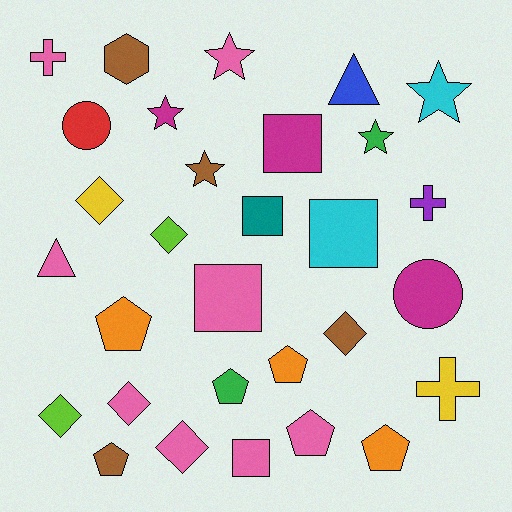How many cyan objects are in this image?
There are 2 cyan objects.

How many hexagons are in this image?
There is 1 hexagon.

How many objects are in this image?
There are 30 objects.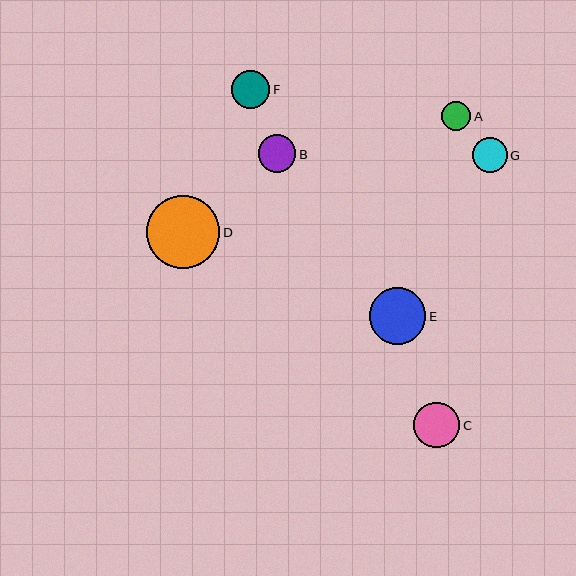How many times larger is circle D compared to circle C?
Circle D is approximately 1.6 times the size of circle C.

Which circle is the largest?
Circle D is the largest with a size of approximately 73 pixels.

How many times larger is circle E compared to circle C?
Circle E is approximately 1.2 times the size of circle C.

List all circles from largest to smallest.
From largest to smallest: D, E, C, F, B, G, A.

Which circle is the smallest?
Circle A is the smallest with a size of approximately 29 pixels.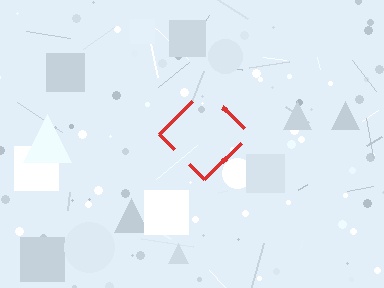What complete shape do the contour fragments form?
The contour fragments form a diamond.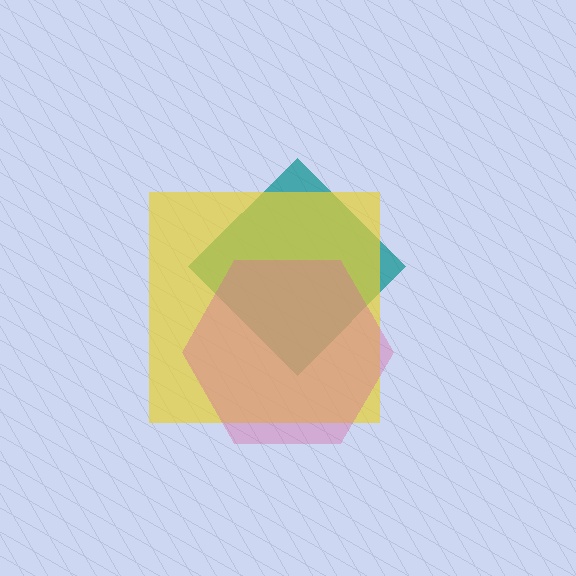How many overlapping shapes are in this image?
There are 3 overlapping shapes in the image.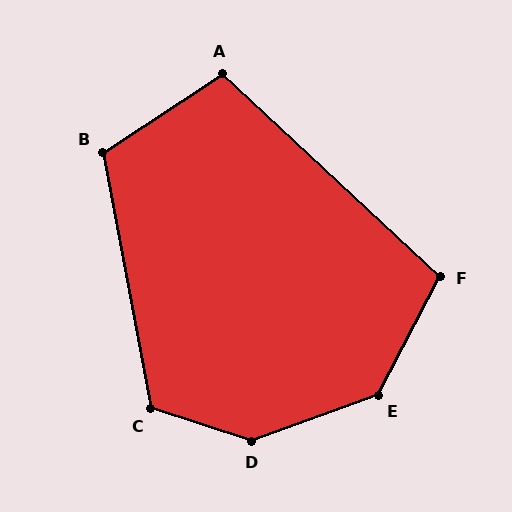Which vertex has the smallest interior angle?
A, at approximately 104 degrees.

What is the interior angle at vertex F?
Approximately 105 degrees (obtuse).